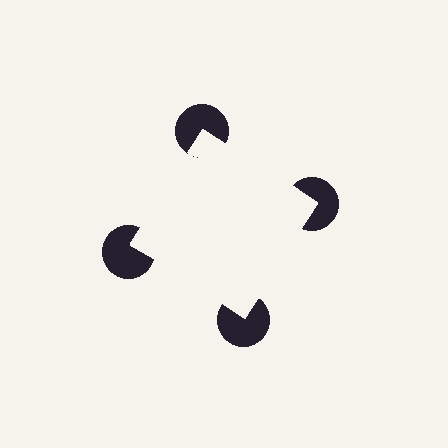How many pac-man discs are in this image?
There are 4 — one at each vertex of the illusory square.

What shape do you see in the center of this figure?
An illusory square — its edges are inferred from the aligned wedge cuts in the pac-man discs, not physically drawn.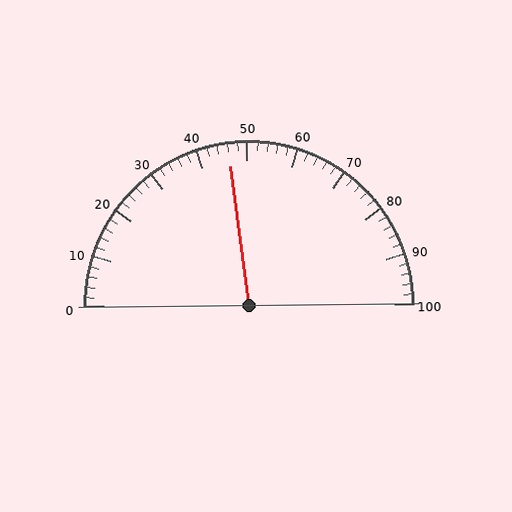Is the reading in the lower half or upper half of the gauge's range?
The reading is in the lower half of the range (0 to 100).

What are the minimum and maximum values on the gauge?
The gauge ranges from 0 to 100.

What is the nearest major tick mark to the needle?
The nearest major tick mark is 50.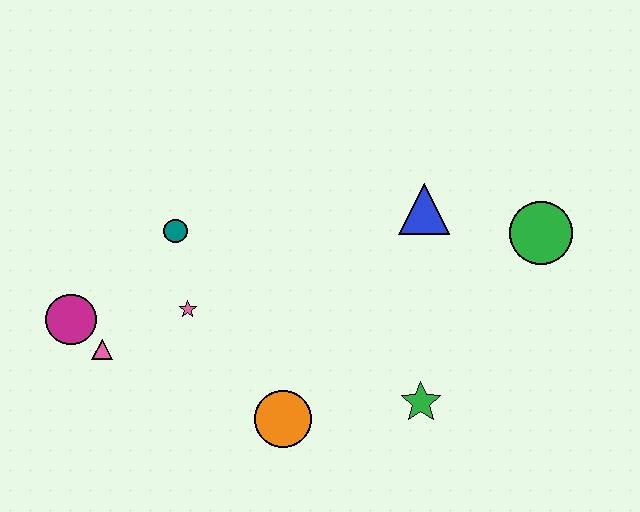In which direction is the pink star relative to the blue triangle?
The pink star is to the left of the blue triangle.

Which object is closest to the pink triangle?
The magenta circle is closest to the pink triangle.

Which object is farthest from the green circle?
The magenta circle is farthest from the green circle.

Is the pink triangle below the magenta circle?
Yes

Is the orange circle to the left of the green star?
Yes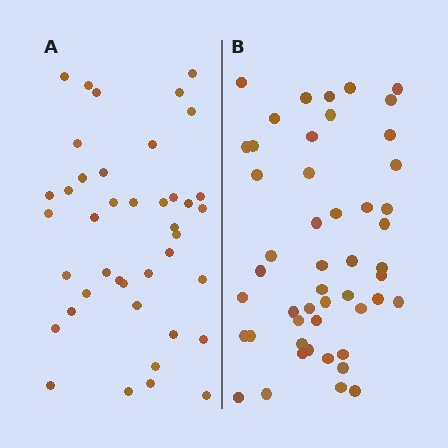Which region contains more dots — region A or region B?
Region B (the right region) has more dots.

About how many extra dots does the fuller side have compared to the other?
Region B has roughly 8 or so more dots than region A.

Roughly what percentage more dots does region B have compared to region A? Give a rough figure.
About 20% more.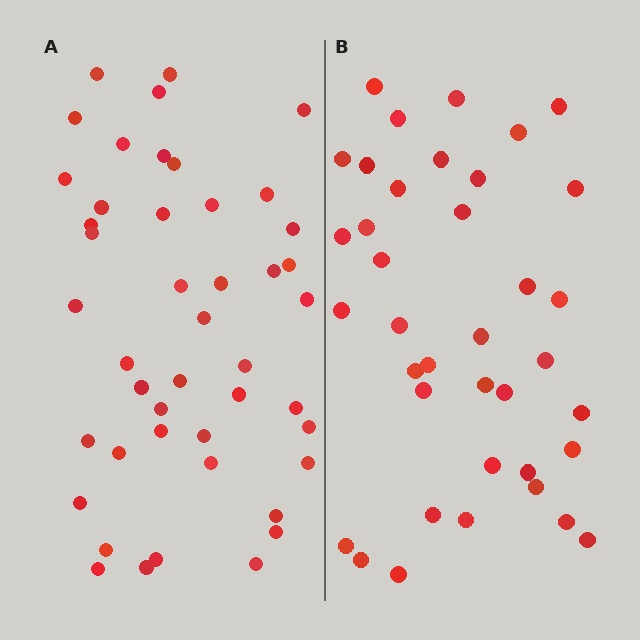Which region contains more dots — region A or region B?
Region A (the left region) has more dots.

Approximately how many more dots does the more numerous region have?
Region A has roughly 8 or so more dots than region B.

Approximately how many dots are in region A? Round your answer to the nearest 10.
About 40 dots. (The exact count is 45, which rounds to 40.)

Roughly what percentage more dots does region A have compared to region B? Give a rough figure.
About 20% more.